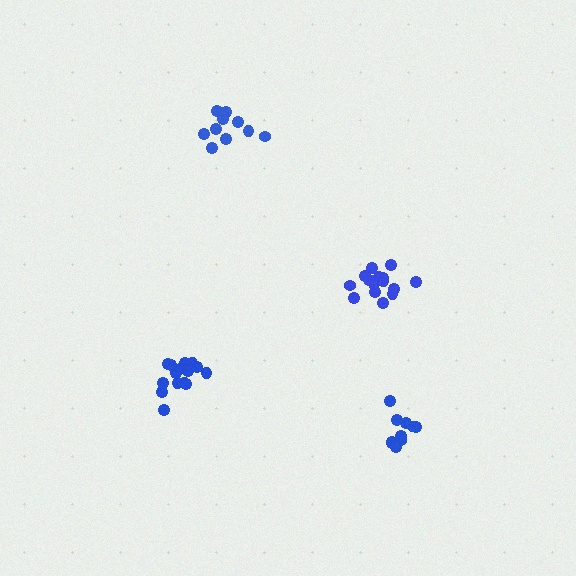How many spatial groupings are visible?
There are 4 spatial groupings.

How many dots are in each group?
Group 1: 10 dots, Group 2: 15 dots, Group 3: 10 dots, Group 4: 15 dots (50 total).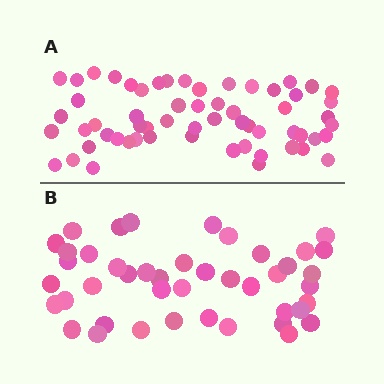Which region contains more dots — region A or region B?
Region A (the top region) has more dots.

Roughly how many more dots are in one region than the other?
Region A has approximately 15 more dots than region B.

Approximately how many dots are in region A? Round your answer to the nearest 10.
About 60 dots.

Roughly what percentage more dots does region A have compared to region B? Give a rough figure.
About 35% more.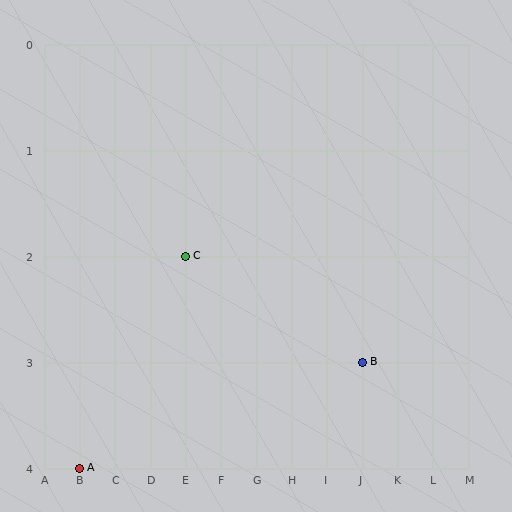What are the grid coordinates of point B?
Point B is at grid coordinates (J, 3).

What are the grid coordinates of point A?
Point A is at grid coordinates (B, 4).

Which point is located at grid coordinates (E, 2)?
Point C is at (E, 2).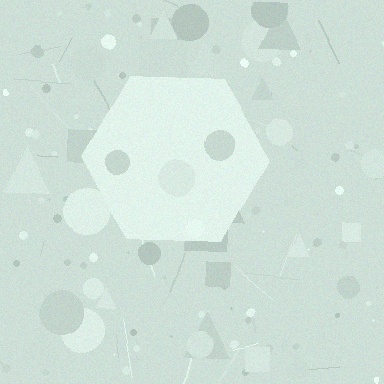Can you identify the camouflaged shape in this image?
The camouflaged shape is a hexagon.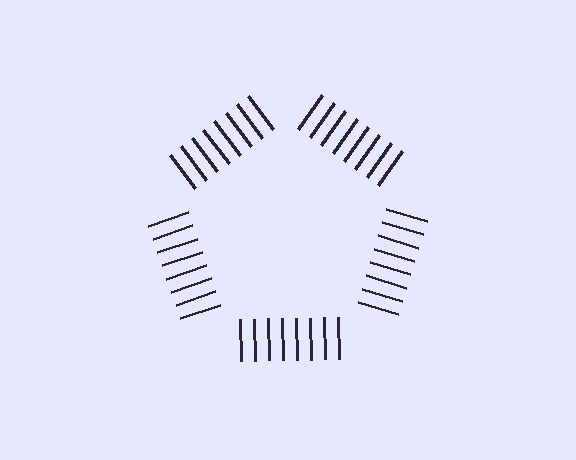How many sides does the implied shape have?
5 sides — the line-ends trace a pentagon.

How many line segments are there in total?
40 — 8 along each of the 5 edges.